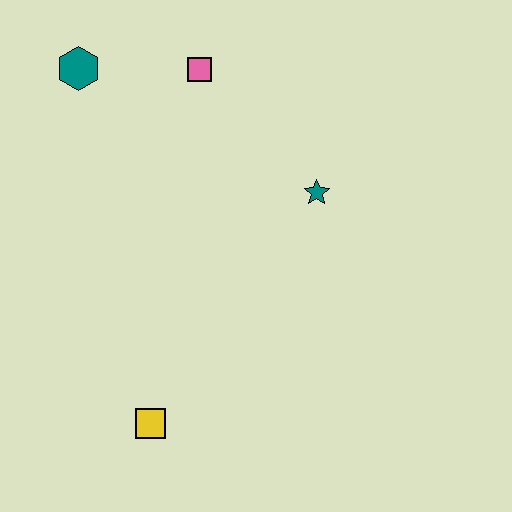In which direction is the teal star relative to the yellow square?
The teal star is above the yellow square.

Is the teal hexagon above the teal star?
Yes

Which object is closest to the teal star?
The pink square is closest to the teal star.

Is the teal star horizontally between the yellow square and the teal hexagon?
No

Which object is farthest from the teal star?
The yellow square is farthest from the teal star.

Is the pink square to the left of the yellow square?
No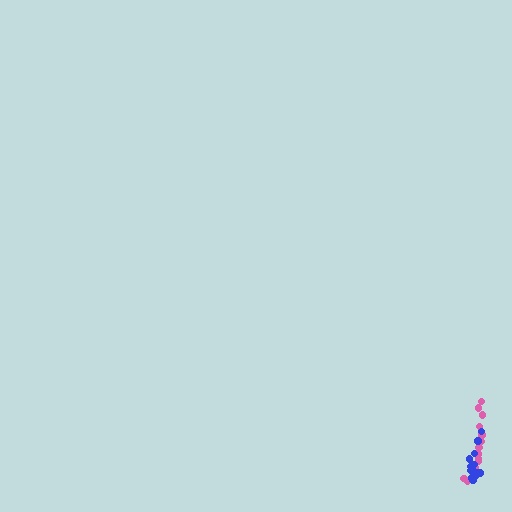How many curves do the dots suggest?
There are 2 distinct paths.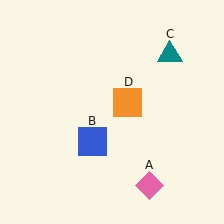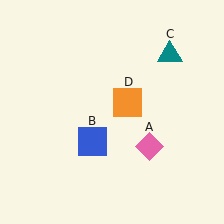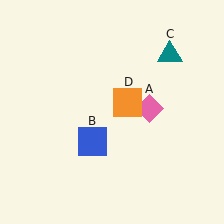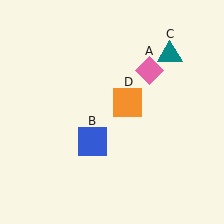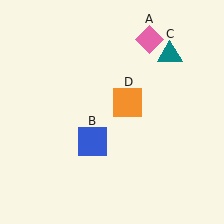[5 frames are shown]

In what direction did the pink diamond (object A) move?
The pink diamond (object A) moved up.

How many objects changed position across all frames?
1 object changed position: pink diamond (object A).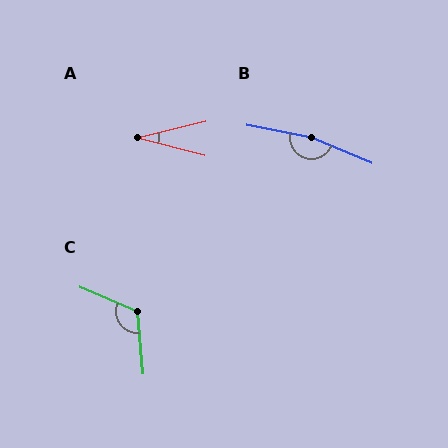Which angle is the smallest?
A, at approximately 27 degrees.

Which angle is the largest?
B, at approximately 168 degrees.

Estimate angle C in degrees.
Approximately 118 degrees.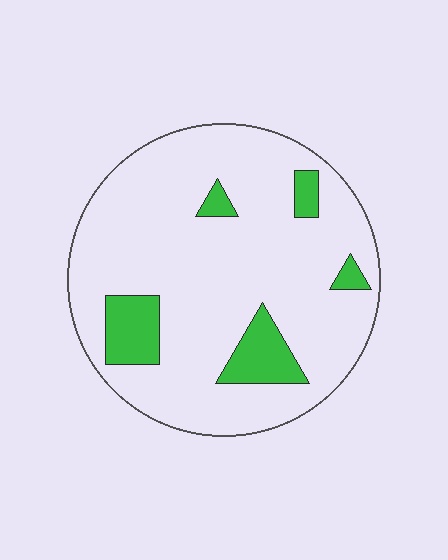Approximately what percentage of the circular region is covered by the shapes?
Approximately 15%.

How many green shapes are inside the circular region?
5.